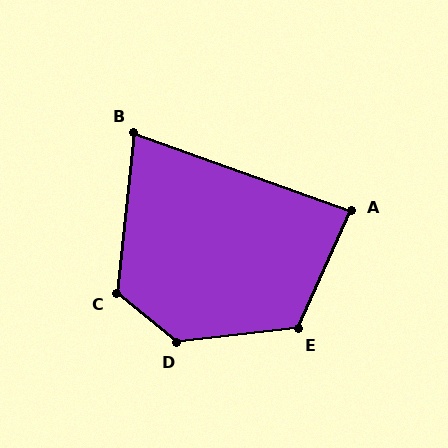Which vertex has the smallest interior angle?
B, at approximately 77 degrees.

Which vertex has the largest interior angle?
D, at approximately 134 degrees.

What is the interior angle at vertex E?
Approximately 121 degrees (obtuse).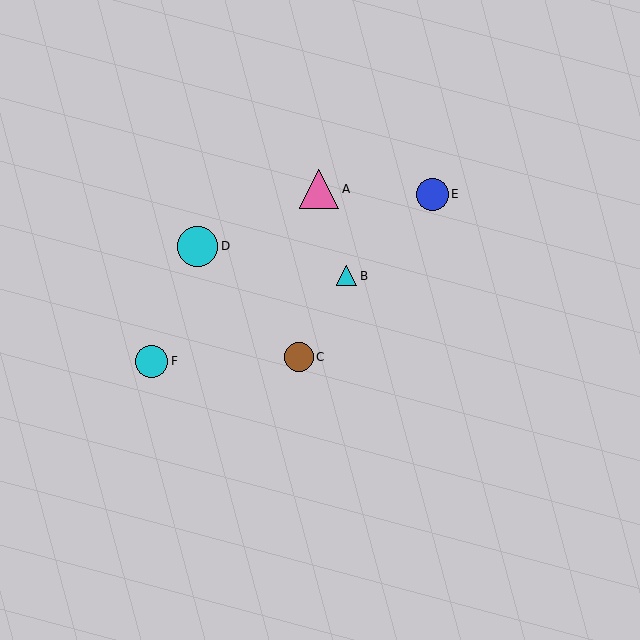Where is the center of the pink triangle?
The center of the pink triangle is at (319, 189).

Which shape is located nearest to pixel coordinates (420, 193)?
The blue circle (labeled E) at (432, 194) is nearest to that location.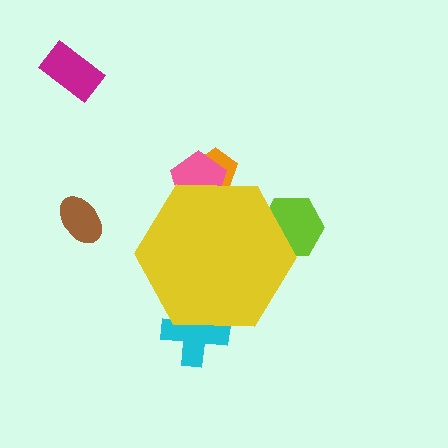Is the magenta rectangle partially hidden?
No, the magenta rectangle is fully visible.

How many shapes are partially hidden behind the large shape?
4 shapes are partially hidden.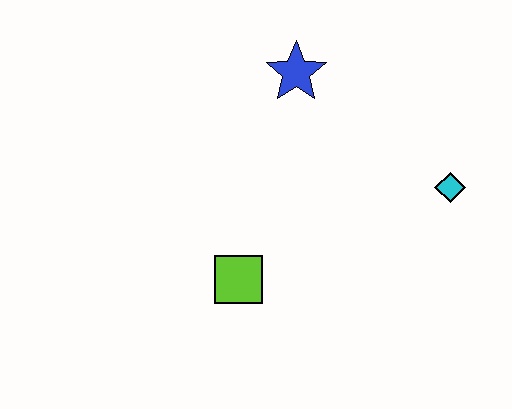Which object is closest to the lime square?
The blue star is closest to the lime square.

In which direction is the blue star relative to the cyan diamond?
The blue star is to the left of the cyan diamond.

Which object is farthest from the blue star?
The lime square is farthest from the blue star.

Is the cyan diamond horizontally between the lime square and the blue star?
No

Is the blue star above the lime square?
Yes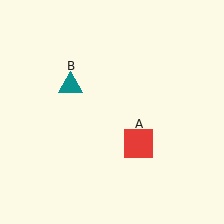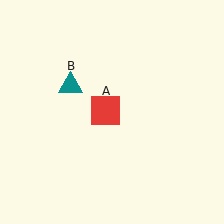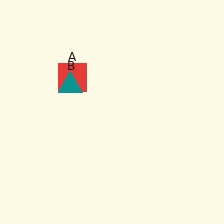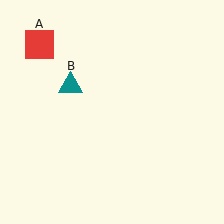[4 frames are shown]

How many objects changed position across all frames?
1 object changed position: red square (object A).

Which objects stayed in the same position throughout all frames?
Teal triangle (object B) remained stationary.